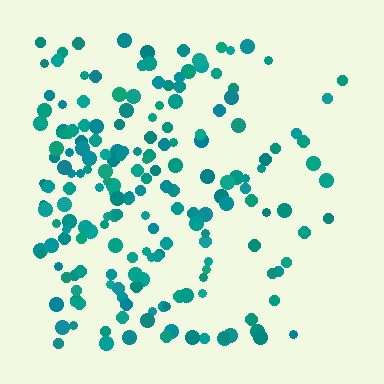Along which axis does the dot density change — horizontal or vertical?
Horizontal.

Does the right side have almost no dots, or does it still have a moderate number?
Still a moderate number, just noticeably fewer than the left.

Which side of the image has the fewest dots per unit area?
The right.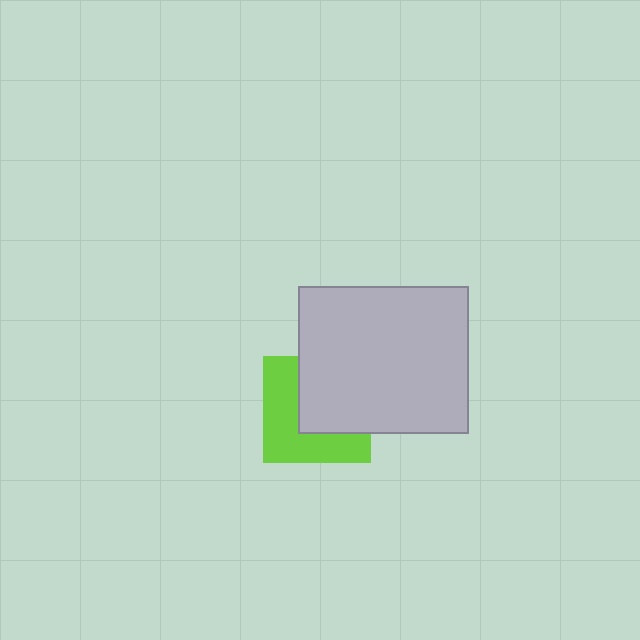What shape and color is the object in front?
The object in front is a light gray rectangle.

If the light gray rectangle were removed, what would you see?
You would see the complete lime square.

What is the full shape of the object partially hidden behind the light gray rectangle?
The partially hidden object is a lime square.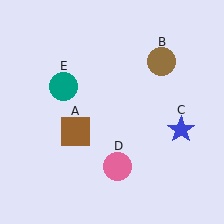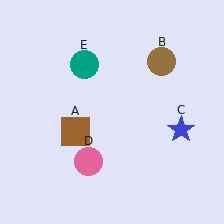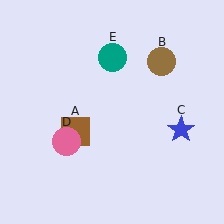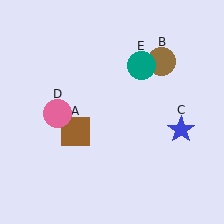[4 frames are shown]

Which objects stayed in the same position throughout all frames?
Brown square (object A) and brown circle (object B) and blue star (object C) remained stationary.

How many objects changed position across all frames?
2 objects changed position: pink circle (object D), teal circle (object E).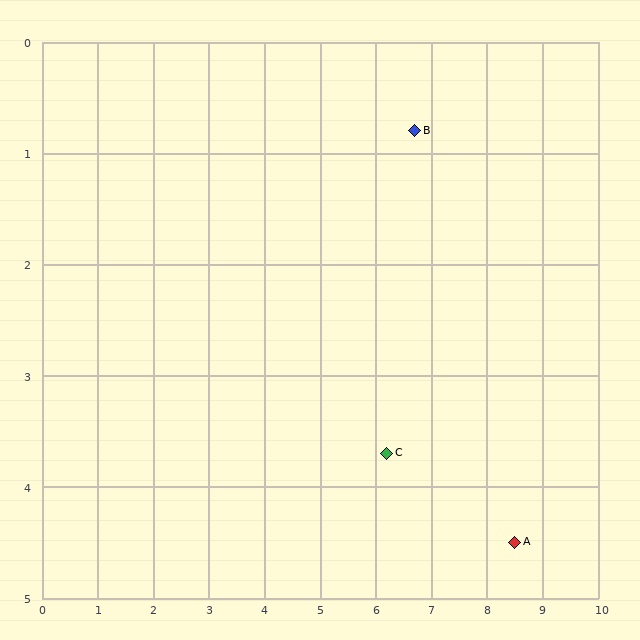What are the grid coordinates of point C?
Point C is at approximately (6.2, 3.7).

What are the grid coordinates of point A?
Point A is at approximately (8.5, 4.5).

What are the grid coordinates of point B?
Point B is at approximately (6.7, 0.8).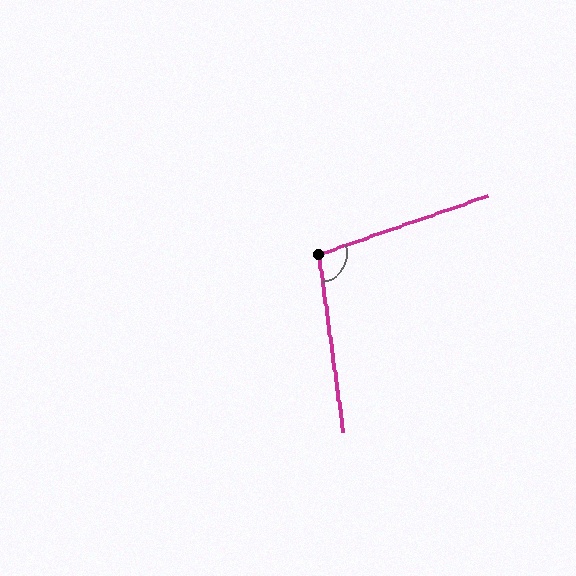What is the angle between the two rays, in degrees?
Approximately 102 degrees.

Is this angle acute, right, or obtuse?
It is obtuse.